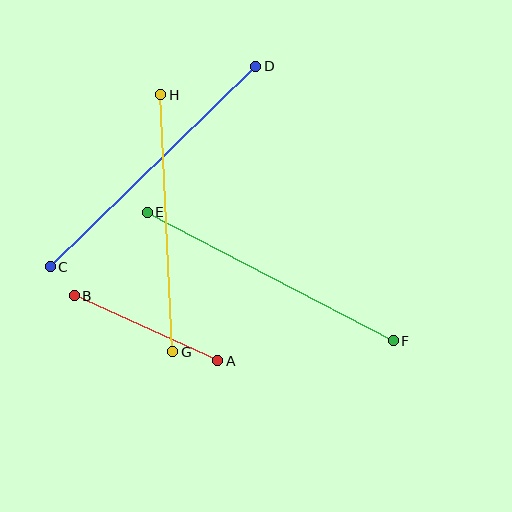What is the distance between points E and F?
The distance is approximately 278 pixels.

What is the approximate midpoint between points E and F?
The midpoint is at approximately (270, 277) pixels.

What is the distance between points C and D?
The distance is approximately 287 pixels.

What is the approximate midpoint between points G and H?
The midpoint is at approximately (167, 223) pixels.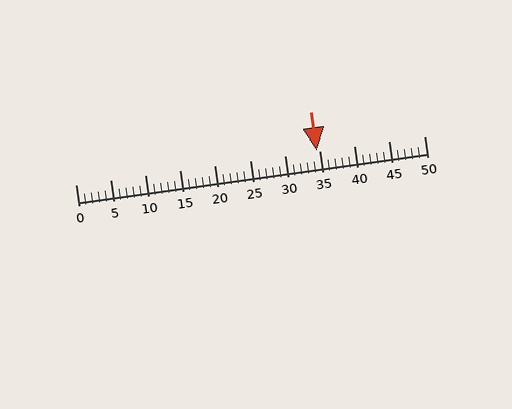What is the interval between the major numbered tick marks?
The major tick marks are spaced 5 units apart.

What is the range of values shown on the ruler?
The ruler shows values from 0 to 50.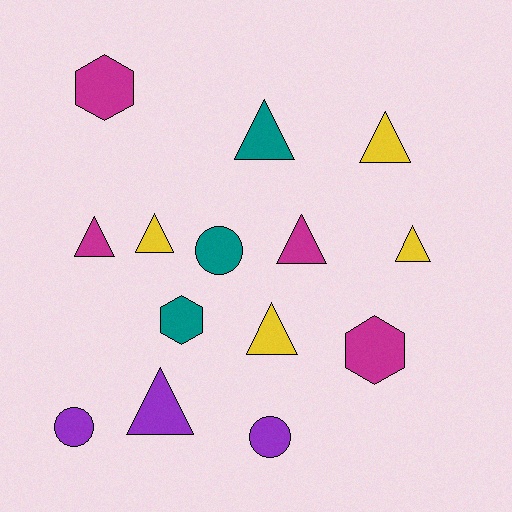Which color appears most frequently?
Magenta, with 4 objects.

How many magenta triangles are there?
There are 2 magenta triangles.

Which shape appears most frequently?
Triangle, with 8 objects.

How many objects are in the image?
There are 14 objects.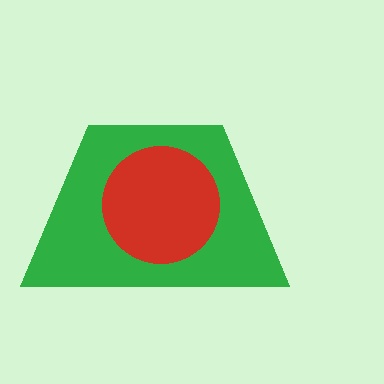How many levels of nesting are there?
2.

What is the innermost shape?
The red circle.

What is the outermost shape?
The green trapezoid.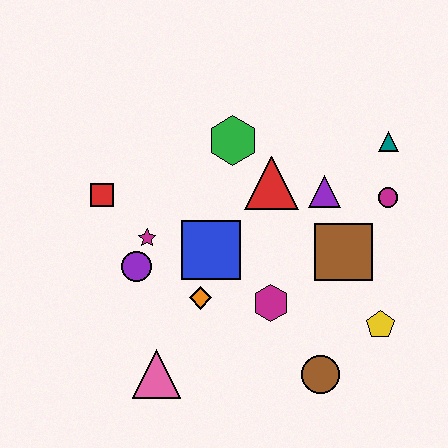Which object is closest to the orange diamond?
The blue square is closest to the orange diamond.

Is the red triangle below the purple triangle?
No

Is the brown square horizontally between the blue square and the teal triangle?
Yes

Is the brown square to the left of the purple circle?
No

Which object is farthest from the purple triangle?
The pink triangle is farthest from the purple triangle.